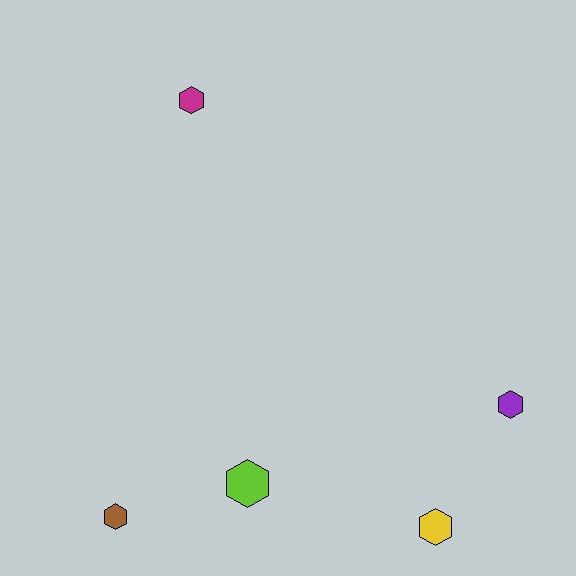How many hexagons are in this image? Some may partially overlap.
There are 5 hexagons.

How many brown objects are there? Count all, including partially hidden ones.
There is 1 brown object.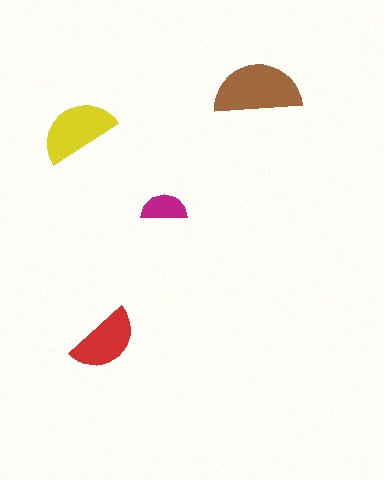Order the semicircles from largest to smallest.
the brown one, the yellow one, the red one, the magenta one.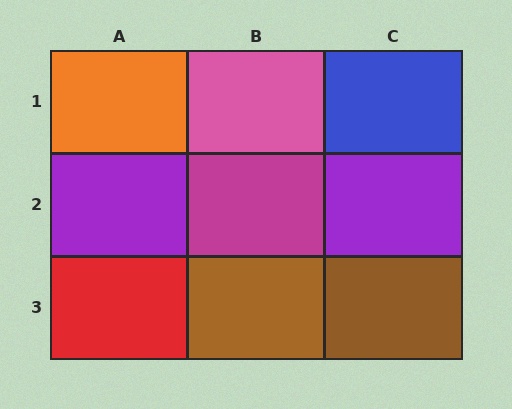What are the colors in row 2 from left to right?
Purple, magenta, purple.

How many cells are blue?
1 cell is blue.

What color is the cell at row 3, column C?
Brown.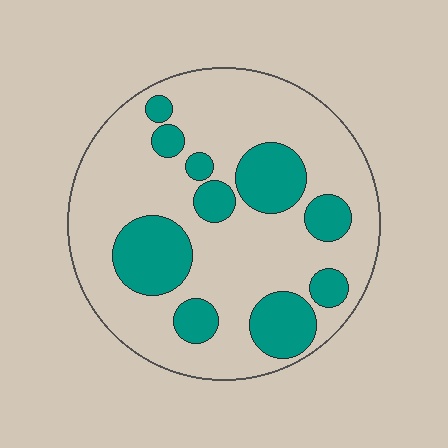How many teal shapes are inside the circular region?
10.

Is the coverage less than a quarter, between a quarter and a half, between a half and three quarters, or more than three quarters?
Between a quarter and a half.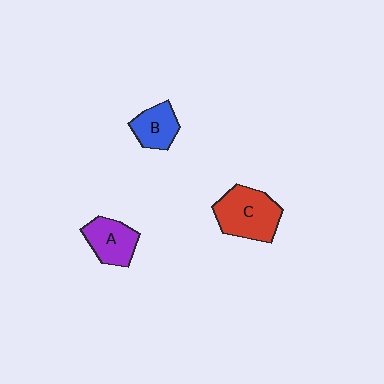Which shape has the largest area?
Shape C (red).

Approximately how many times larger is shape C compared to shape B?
Approximately 1.7 times.